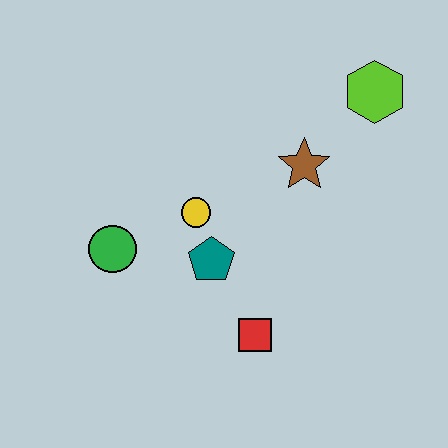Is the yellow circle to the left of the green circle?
No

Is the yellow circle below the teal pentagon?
No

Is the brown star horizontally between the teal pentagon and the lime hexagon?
Yes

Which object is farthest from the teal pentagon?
The lime hexagon is farthest from the teal pentagon.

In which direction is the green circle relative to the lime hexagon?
The green circle is to the left of the lime hexagon.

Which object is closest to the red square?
The teal pentagon is closest to the red square.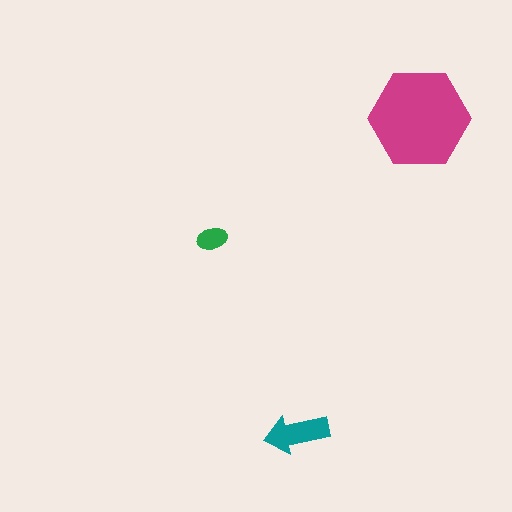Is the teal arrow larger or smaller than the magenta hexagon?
Smaller.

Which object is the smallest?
The green ellipse.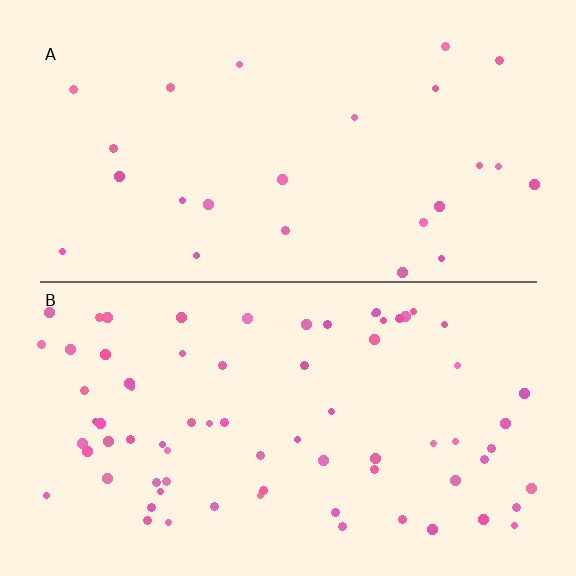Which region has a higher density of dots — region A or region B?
B (the bottom).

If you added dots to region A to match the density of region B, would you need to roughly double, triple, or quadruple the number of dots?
Approximately triple.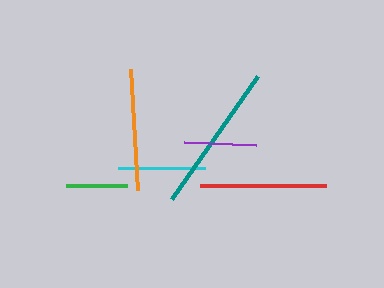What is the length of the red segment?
The red segment is approximately 126 pixels long.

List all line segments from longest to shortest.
From longest to shortest: teal, red, orange, cyan, purple, green.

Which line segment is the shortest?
The green line is the shortest at approximately 60 pixels.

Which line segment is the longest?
The teal line is the longest at approximately 151 pixels.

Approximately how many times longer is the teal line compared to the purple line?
The teal line is approximately 2.1 times the length of the purple line.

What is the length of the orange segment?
The orange segment is approximately 121 pixels long.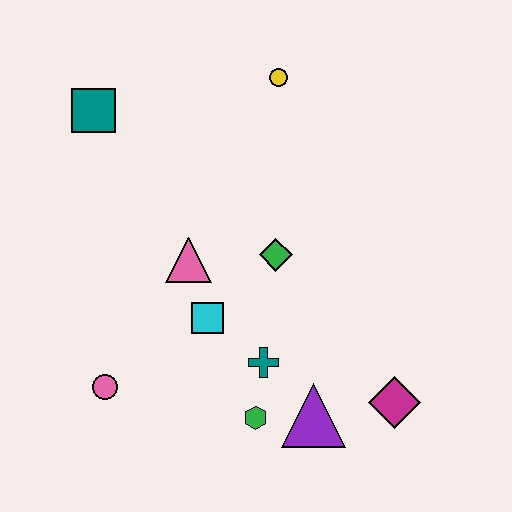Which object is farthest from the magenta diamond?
The teal square is farthest from the magenta diamond.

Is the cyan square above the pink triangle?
No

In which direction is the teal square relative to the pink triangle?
The teal square is above the pink triangle.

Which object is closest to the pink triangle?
The cyan square is closest to the pink triangle.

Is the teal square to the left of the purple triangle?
Yes